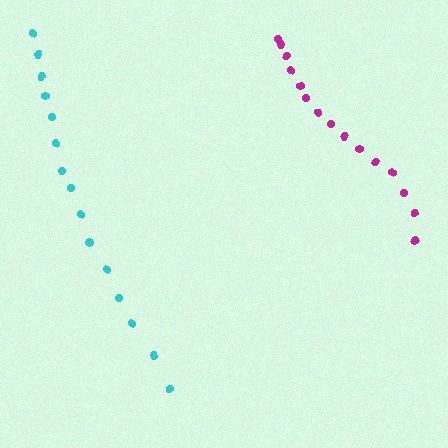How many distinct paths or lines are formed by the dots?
There are 2 distinct paths.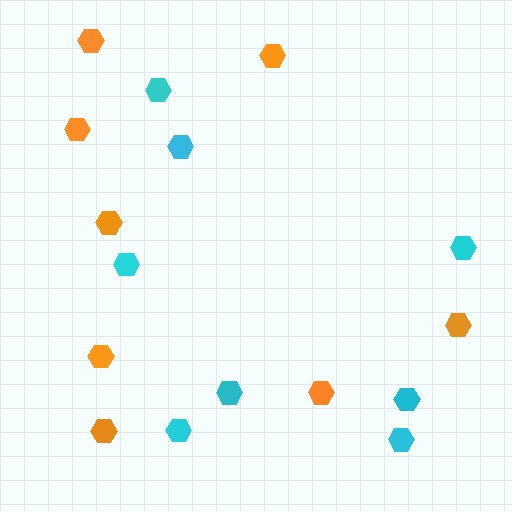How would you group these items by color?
There are 2 groups: one group of orange hexagons (8) and one group of cyan hexagons (8).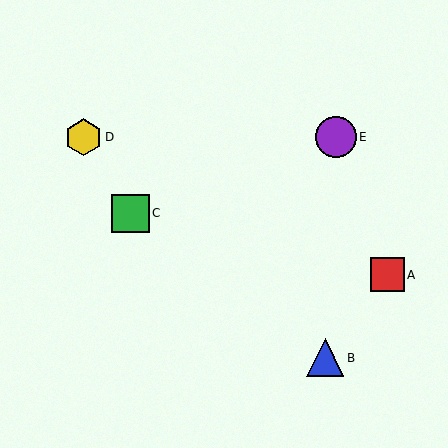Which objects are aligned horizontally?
Objects D, E are aligned horizontally.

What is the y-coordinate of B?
Object B is at y≈358.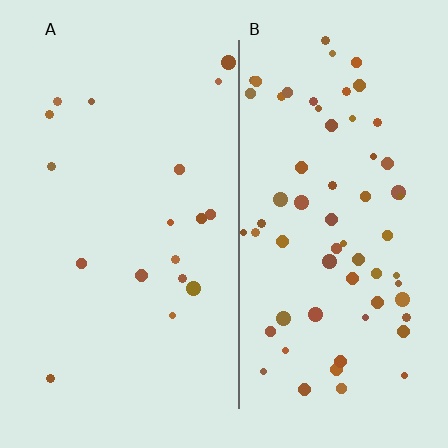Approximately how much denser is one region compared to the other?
Approximately 3.7× — region B over region A.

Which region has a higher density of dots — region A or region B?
B (the right).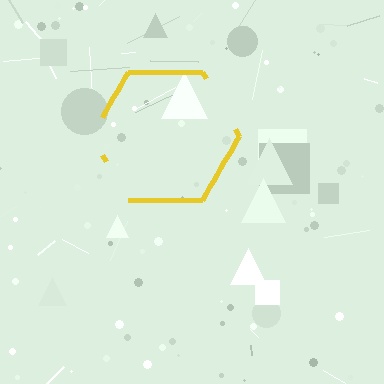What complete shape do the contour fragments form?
The contour fragments form a hexagon.